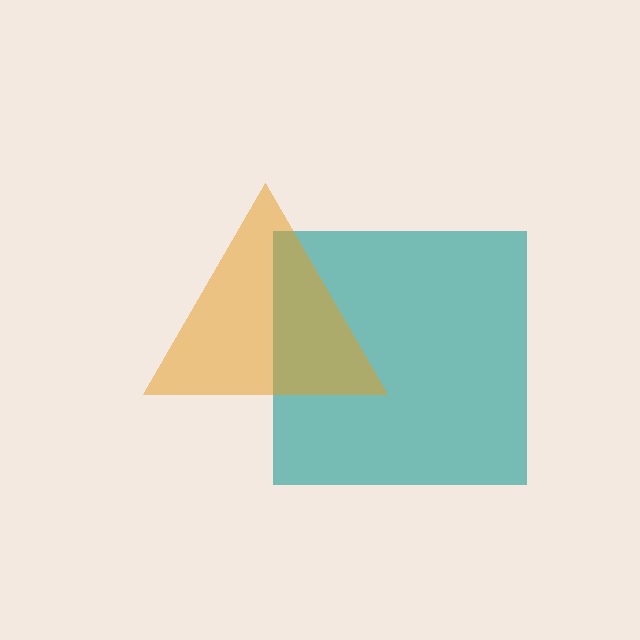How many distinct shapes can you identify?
There are 2 distinct shapes: a teal square, an orange triangle.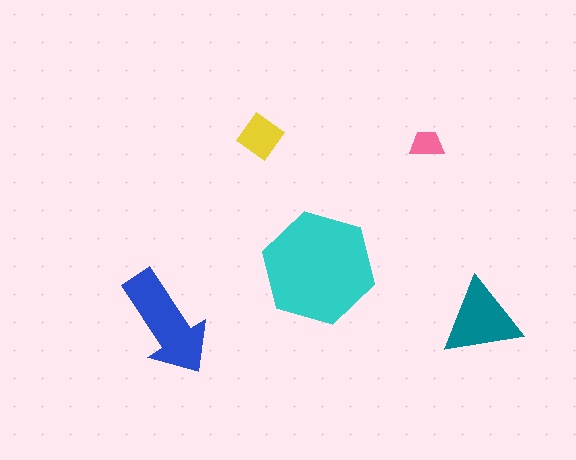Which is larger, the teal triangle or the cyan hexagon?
The cyan hexagon.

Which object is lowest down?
The blue arrow is bottommost.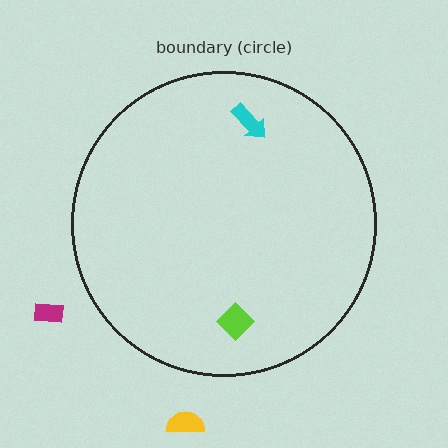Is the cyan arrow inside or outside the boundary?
Inside.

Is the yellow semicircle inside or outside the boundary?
Outside.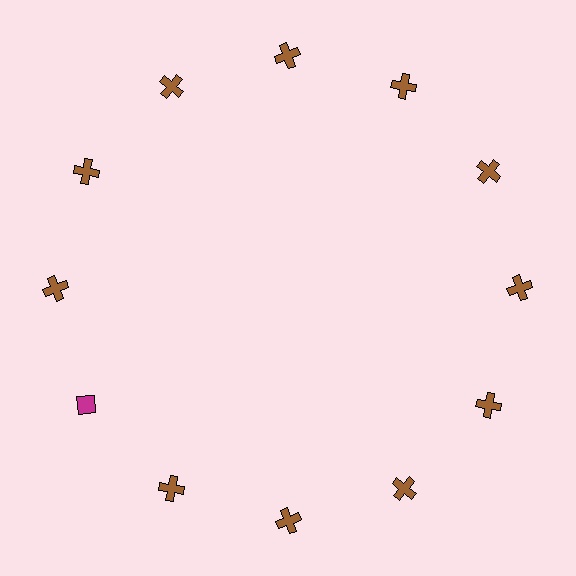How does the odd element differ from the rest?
It differs in both color (magenta instead of brown) and shape (diamond instead of cross).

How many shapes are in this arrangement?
There are 12 shapes arranged in a ring pattern.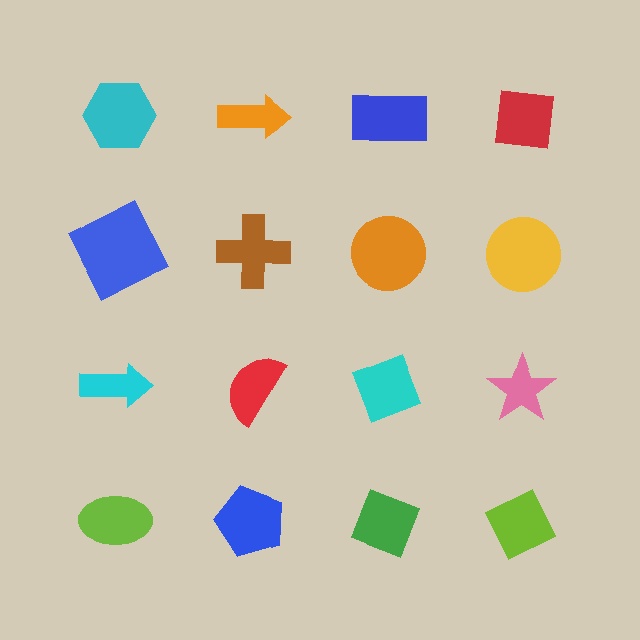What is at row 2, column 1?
A blue square.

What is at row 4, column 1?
A lime ellipse.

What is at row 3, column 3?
A cyan diamond.